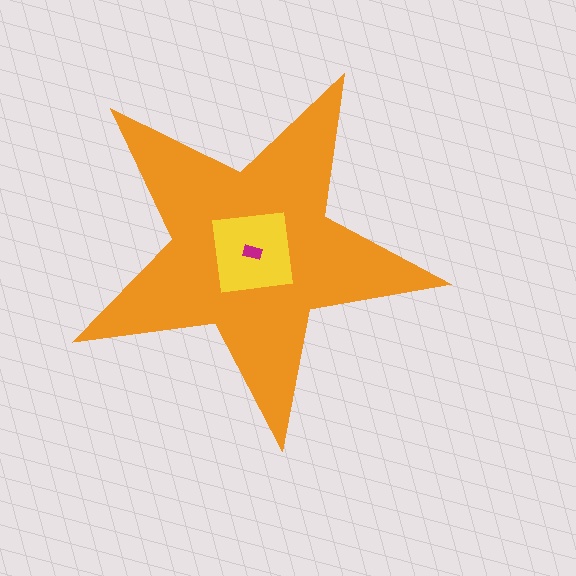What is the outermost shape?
The orange star.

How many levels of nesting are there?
3.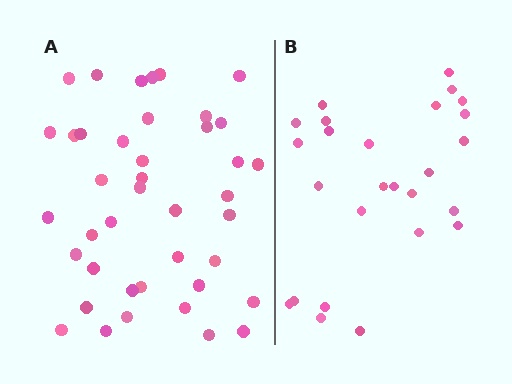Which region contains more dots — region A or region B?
Region A (the left region) has more dots.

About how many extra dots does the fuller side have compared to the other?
Region A has approximately 15 more dots than region B.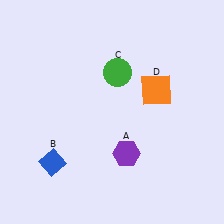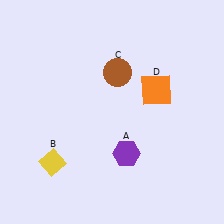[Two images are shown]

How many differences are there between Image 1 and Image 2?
There are 2 differences between the two images.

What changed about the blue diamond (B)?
In Image 1, B is blue. In Image 2, it changed to yellow.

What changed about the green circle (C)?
In Image 1, C is green. In Image 2, it changed to brown.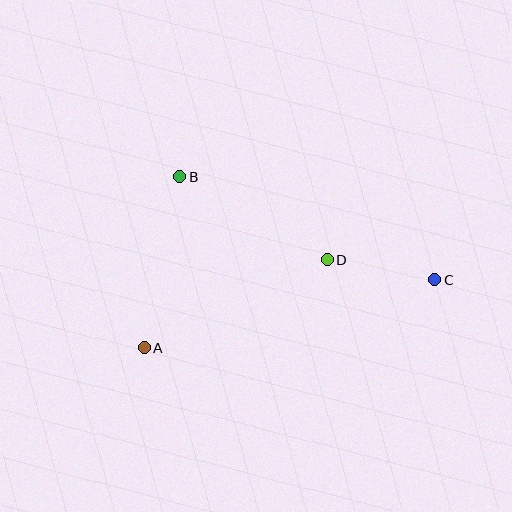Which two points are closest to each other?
Points C and D are closest to each other.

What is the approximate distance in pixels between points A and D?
The distance between A and D is approximately 203 pixels.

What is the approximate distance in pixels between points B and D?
The distance between B and D is approximately 169 pixels.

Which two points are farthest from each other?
Points A and C are farthest from each other.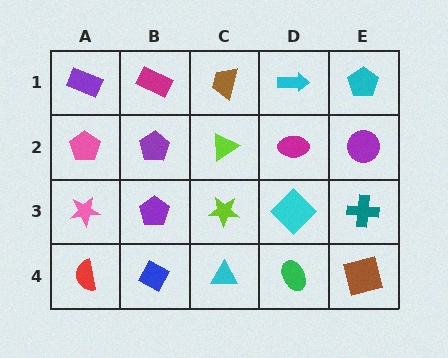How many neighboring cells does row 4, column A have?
2.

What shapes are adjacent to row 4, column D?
A cyan diamond (row 3, column D), a cyan triangle (row 4, column C), a brown square (row 4, column E).